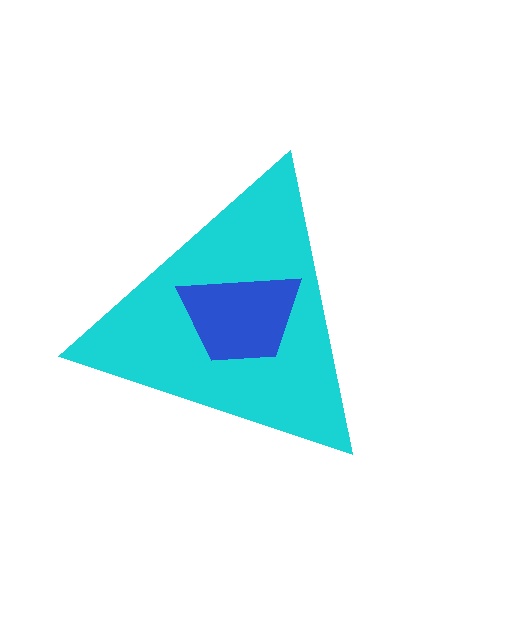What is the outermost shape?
The cyan triangle.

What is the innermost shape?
The blue trapezoid.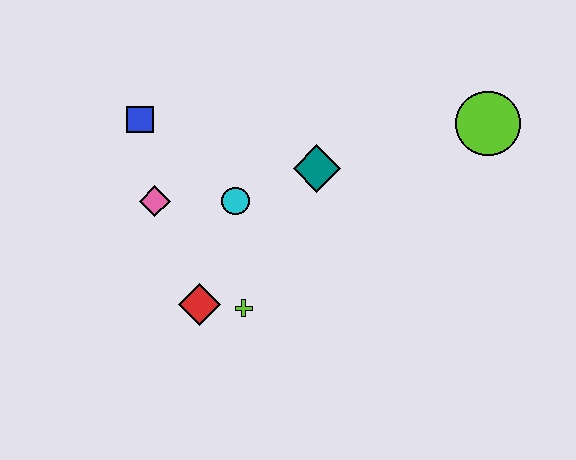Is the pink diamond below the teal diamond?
Yes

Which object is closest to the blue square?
The pink diamond is closest to the blue square.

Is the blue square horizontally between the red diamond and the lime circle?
No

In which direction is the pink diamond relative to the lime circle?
The pink diamond is to the left of the lime circle.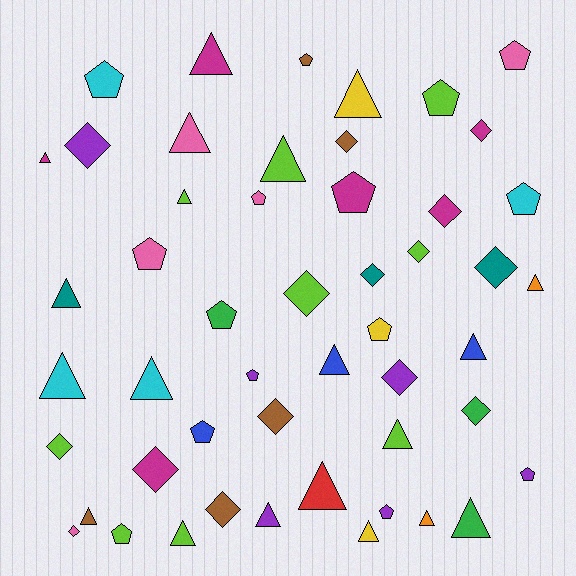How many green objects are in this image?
There are 3 green objects.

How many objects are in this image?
There are 50 objects.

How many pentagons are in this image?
There are 15 pentagons.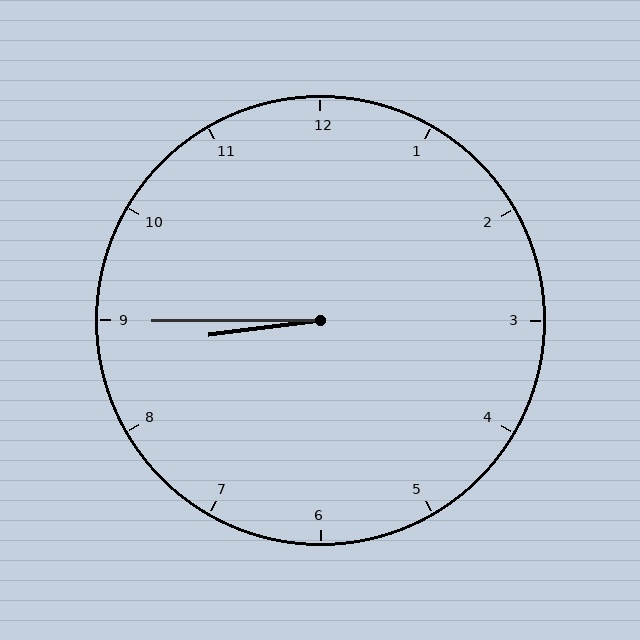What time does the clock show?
8:45.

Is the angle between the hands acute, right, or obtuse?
It is acute.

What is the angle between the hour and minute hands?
Approximately 8 degrees.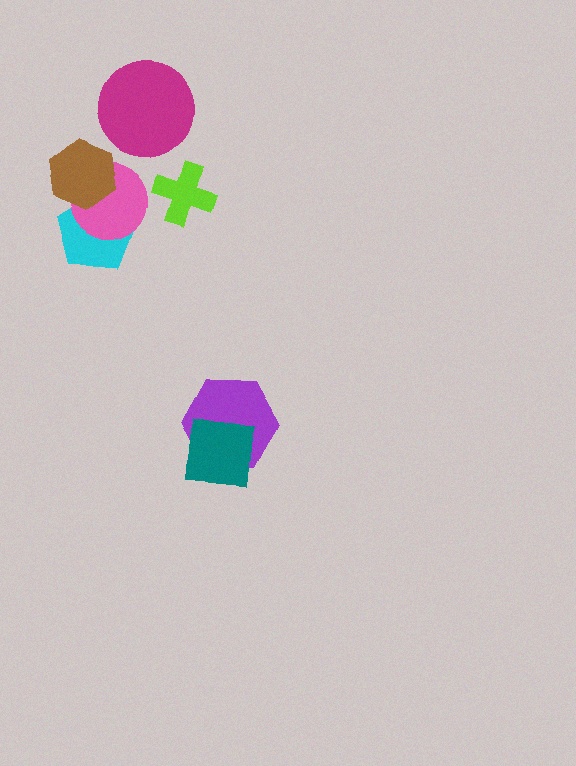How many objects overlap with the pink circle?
2 objects overlap with the pink circle.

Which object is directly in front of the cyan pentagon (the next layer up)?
The pink circle is directly in front of the cyan pentagon.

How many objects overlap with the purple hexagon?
1 object overlaps with the purple hexagon.